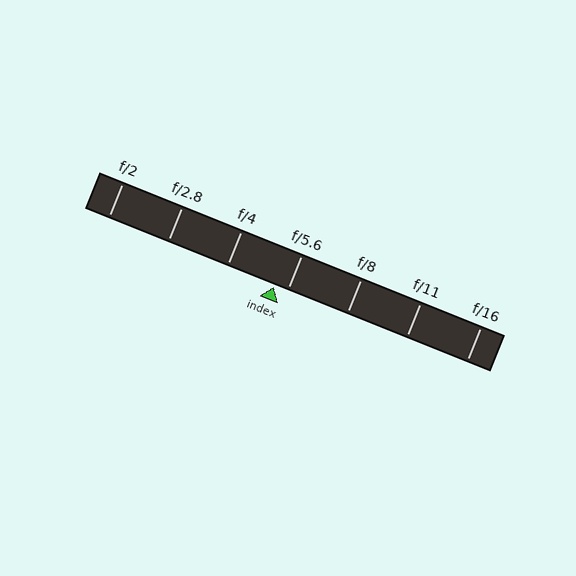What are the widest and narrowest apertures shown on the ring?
The widest aperture shown is f/2 and the narrowest is f/16.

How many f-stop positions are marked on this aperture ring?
There are 7 f-stop positions marked.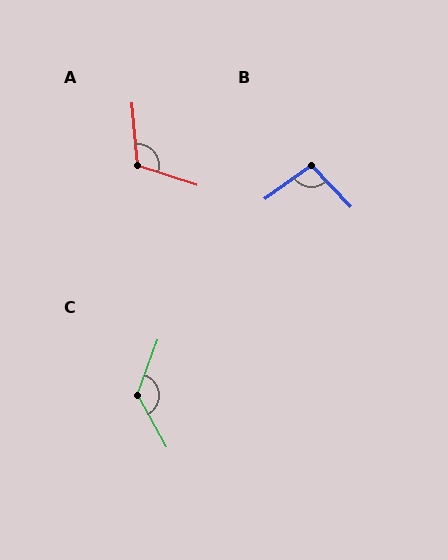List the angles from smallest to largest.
B (97°), A (113°), C (132°).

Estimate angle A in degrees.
Approximately 113 degrees.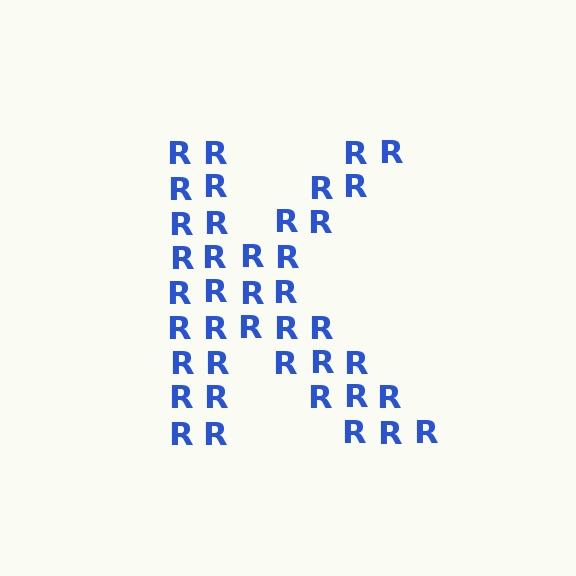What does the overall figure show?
The overall figure shows the letter K.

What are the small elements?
The small elements are letter R's.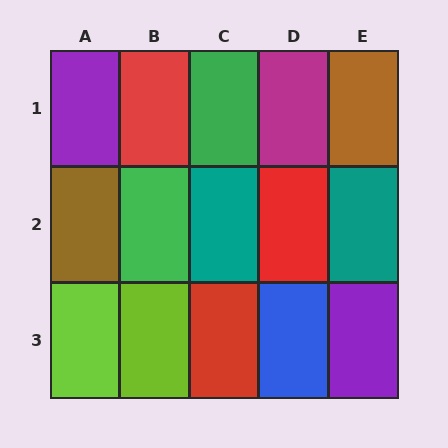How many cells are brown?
2 cells are brown.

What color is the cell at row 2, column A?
Brown.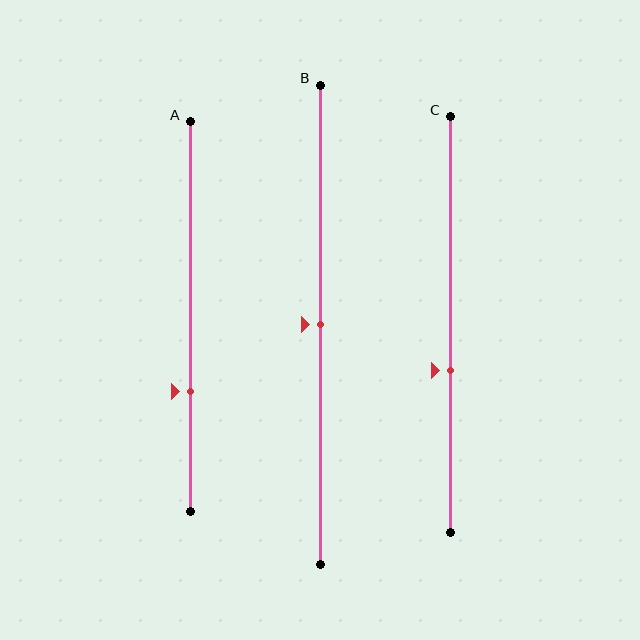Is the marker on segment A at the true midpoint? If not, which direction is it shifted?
No, the marker on segment A is shifted downward by about 19% of the segment length.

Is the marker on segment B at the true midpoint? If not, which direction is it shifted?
Yes, the marker on segment B is at the true midpoint.